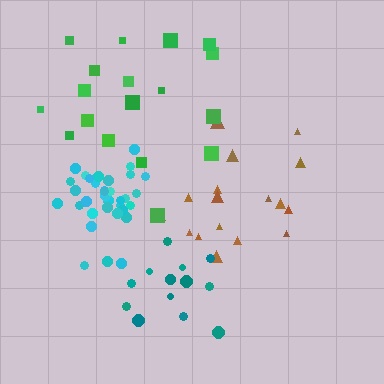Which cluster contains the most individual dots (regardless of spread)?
Cyan (34).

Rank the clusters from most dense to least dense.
cyan, teal, brown, green.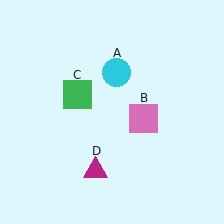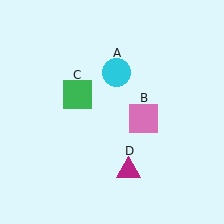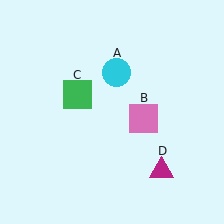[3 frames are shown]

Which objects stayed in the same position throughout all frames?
Cyan circle (object A) and pink square (object B) and green square (object C) remained stationary.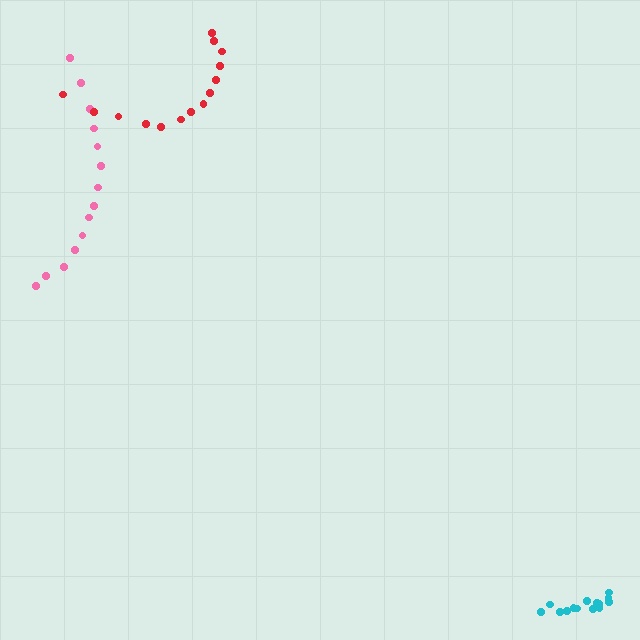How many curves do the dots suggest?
There are 3 distinct paths.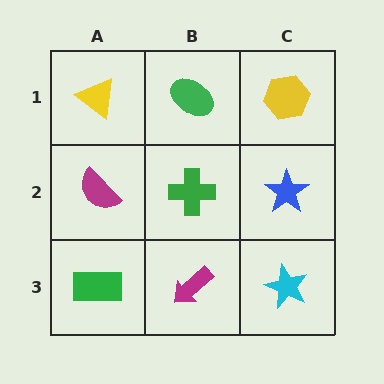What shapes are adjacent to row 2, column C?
A yellow hexagon (row 1, column C), a cyan star (row 3, column C), a green cross (row 2, column B).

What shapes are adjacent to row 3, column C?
A blue star (row 2, column C), a magenta arrow (row 3, column B).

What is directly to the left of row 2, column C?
A green cross.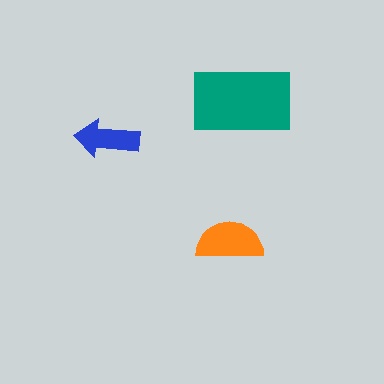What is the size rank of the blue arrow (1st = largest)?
3rd.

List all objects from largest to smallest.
The teal rectangle, the orange semicircle, the blue arrow.